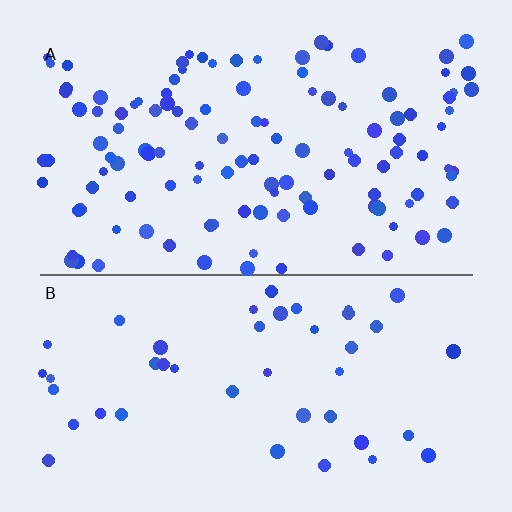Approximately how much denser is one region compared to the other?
Approximately 2.7× — region A over region B.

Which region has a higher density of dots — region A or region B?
A (the top).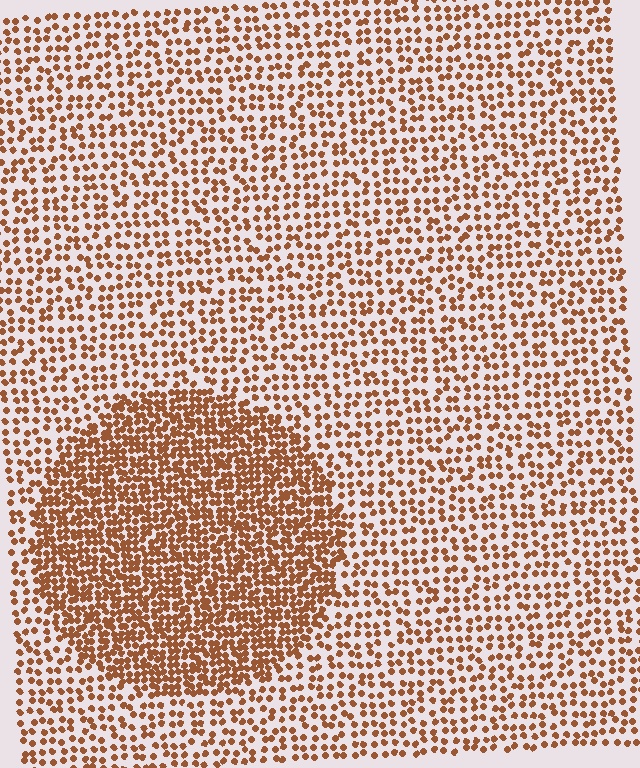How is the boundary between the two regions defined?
The boundary is defined by a change in element density (approximately 2.1x ratio). All elements are the same color, size, and shape.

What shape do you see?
I see a circle.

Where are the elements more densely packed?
The elements are more densely packed inside the circle boundary.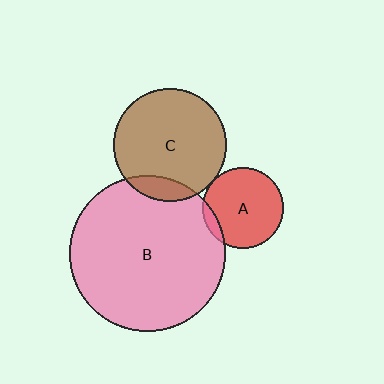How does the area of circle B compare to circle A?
Approximately 3.7 times.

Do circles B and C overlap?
Yes.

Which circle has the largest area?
Circle B (pink).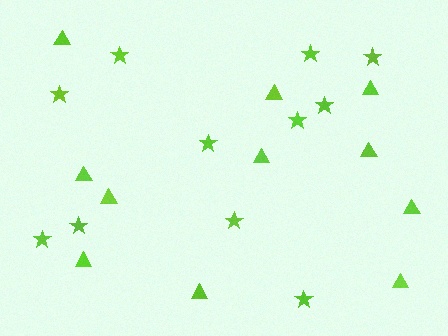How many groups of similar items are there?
There are 2 groups: one group of stars (11) and one group of triangles (11).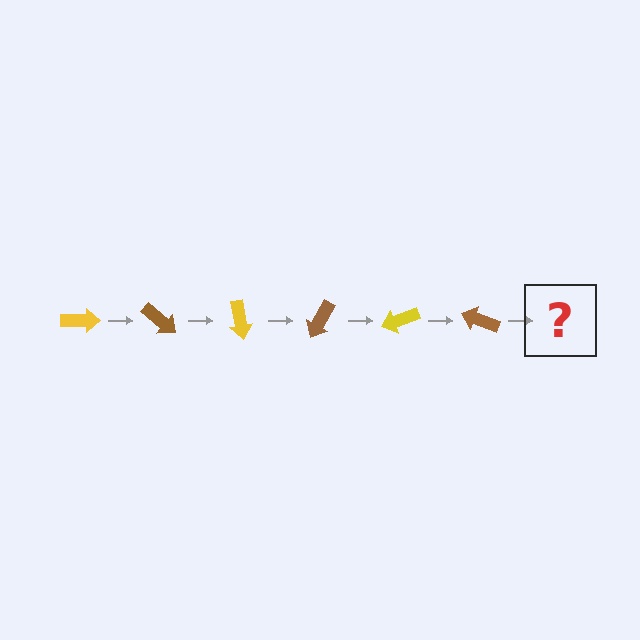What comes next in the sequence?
The next element should be a yellow arrow, rotated 240 degrees from the start.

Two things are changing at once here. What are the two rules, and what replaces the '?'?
The two rules are that it rotates 40 degrees each step and the color cycles through yellow and brown. The '?' should be a yellow arrow, rotated 240 degrees from the start.